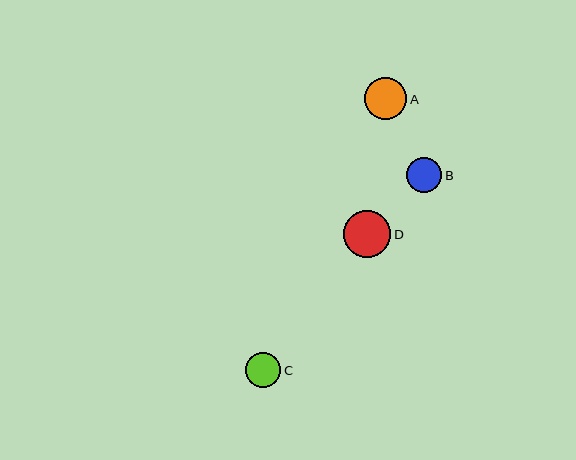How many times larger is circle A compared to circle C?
Circle A is approximately 1.2 times the size of circle C.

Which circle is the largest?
Circle D is the largest with a size of approximately 47 pixels.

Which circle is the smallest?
Circle B is the smallest with a size of approximately 35 pixels.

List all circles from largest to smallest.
From largest to smallest: D, A, C, B.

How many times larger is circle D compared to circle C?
Circle D is approximately 1.3 times the size of circle C.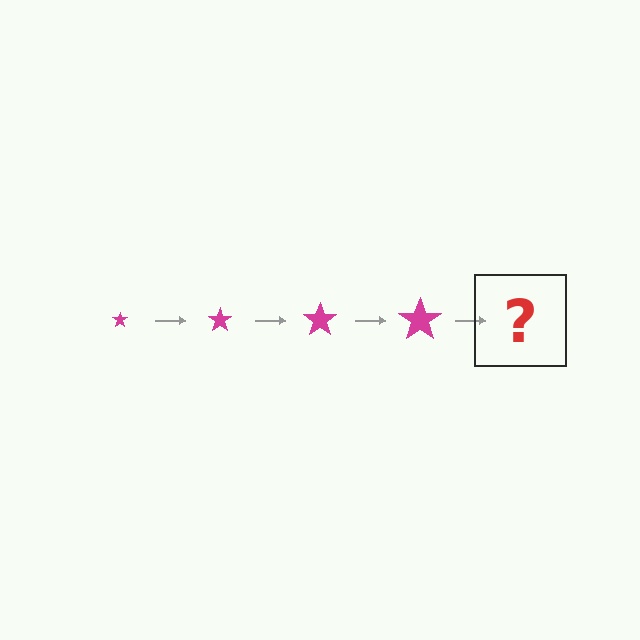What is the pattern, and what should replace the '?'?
The pattern is that the star gets progressively larger each step. The '?' should be a magenta star, larger than the previous one.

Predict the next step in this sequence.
The next step is a magenta star, larger than the previous one.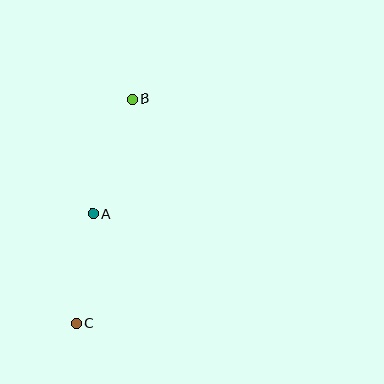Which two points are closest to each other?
Points A and C are closest to each other.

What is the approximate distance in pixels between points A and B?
The distance between A and B is approximately 121 pixels.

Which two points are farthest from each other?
Points B and C are farthest from each other.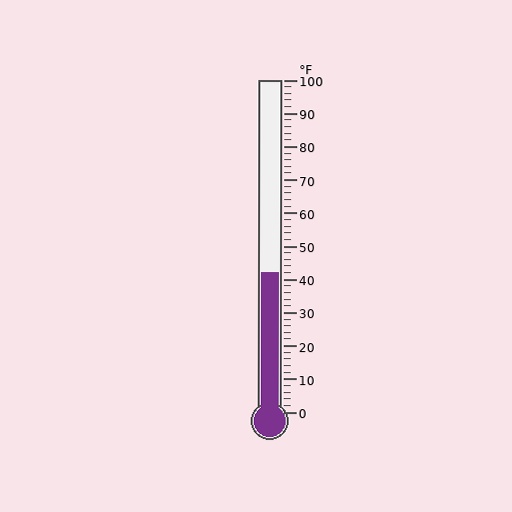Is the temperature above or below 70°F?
The temperature is below 70°F.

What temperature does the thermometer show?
The thermometer shows approximately 42°F.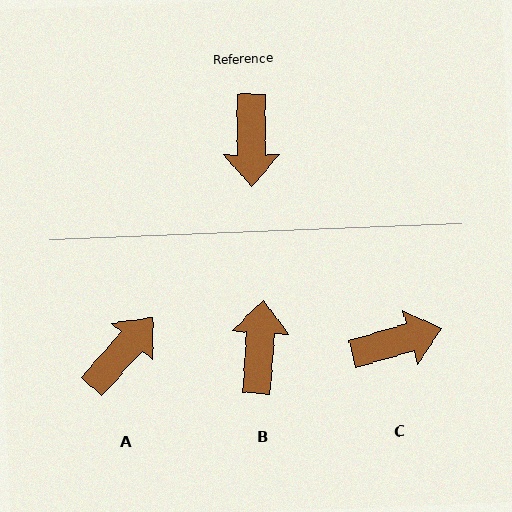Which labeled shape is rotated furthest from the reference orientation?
B, about 176 degrees away.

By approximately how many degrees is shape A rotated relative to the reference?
Approximately 138 degrees counter-clockwise.